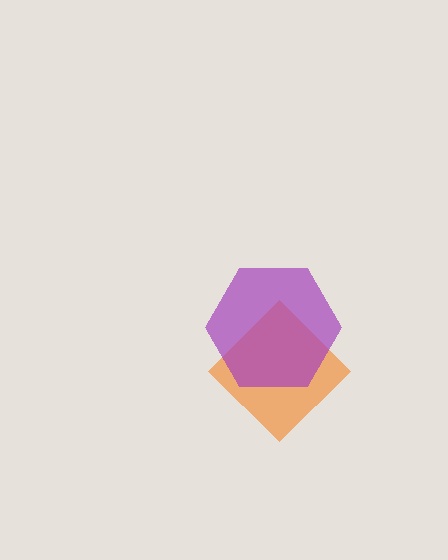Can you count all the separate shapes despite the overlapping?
Yes, there are 2 separate shapes.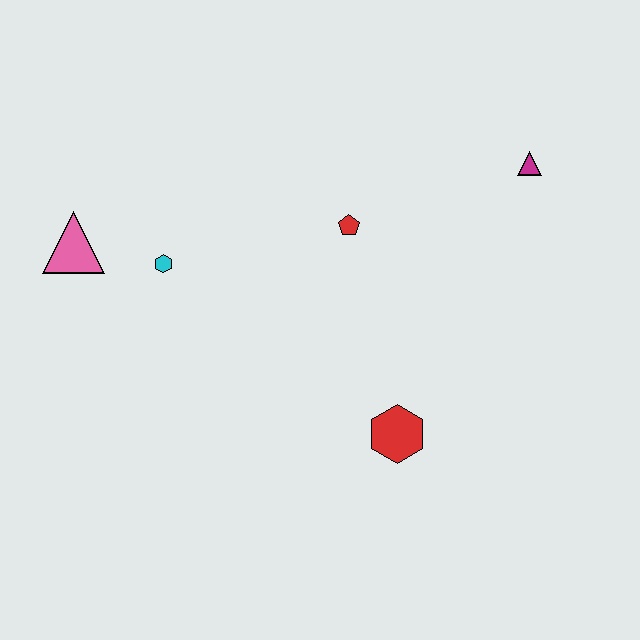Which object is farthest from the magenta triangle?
The pink triangle is farthest from the magenta triangle.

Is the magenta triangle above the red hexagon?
Yes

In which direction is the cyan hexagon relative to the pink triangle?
The cyan hexagon is to the right of the pink triangle.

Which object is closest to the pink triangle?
The cyan hexagon is closest to the pink triangle.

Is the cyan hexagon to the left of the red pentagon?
Yes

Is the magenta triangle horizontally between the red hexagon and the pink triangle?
No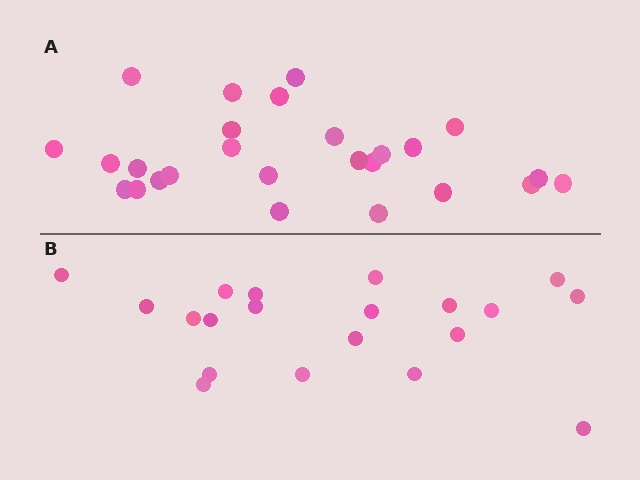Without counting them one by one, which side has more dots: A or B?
Region A (the top region) has more dots.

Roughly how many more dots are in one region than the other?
Region A has about 6 more dots than region B.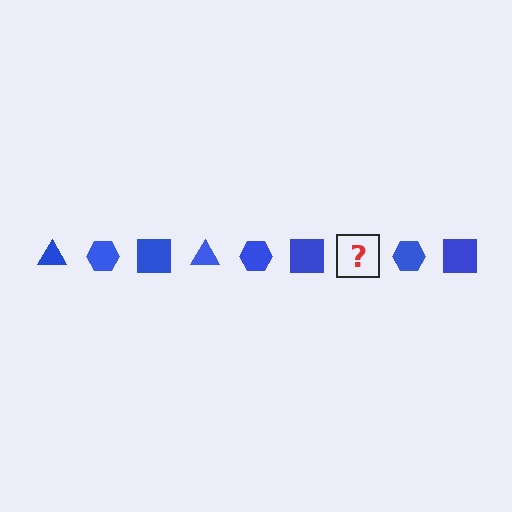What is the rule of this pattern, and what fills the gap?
The rule is that the pattern cycles through triangle, hexagon, square shapes in blue. The gap should be filled with a blue triangle.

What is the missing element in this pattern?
The missing element is a blue triangle.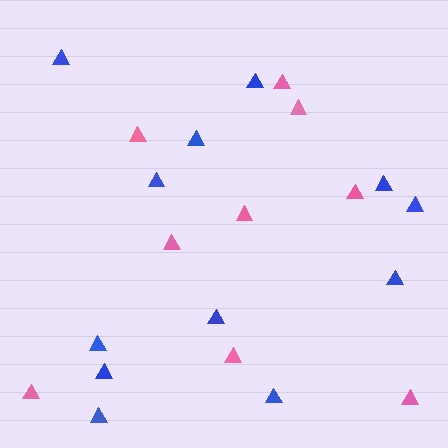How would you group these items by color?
There are 2 groups: one group of blue triangles (12) and one group of pink triangles (9).